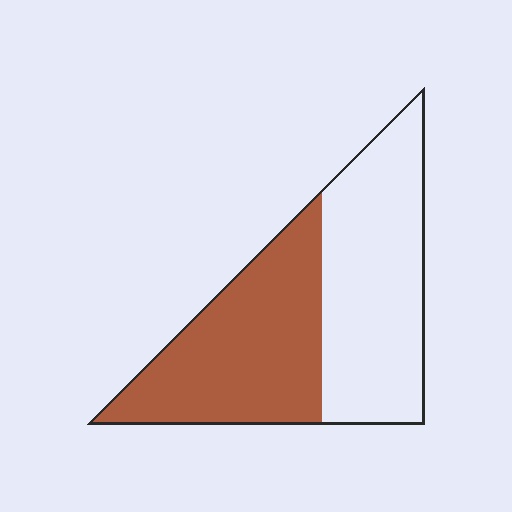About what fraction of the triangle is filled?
About one half (1/2).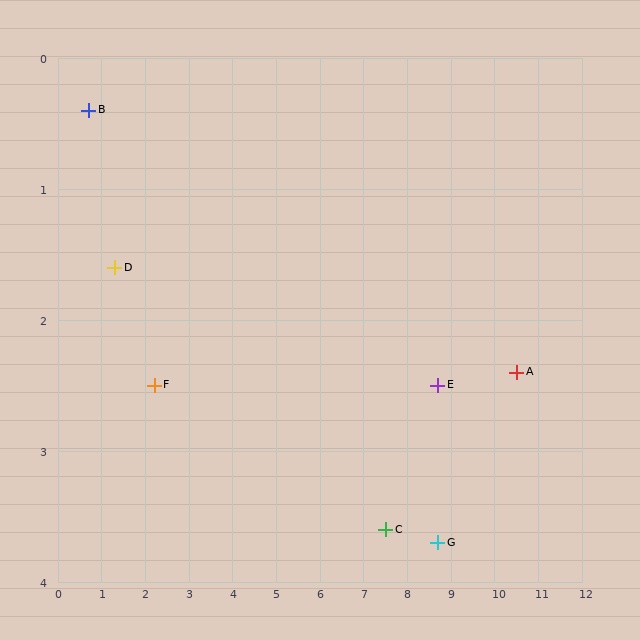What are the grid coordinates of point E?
Point E is at approximately (8.7, 2.5).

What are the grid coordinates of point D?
Point D is at approximately (1.3, 1.6).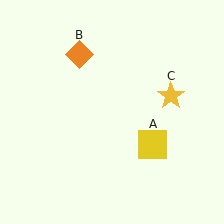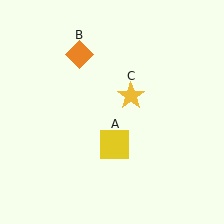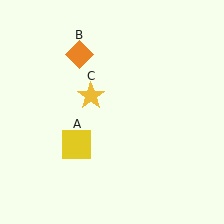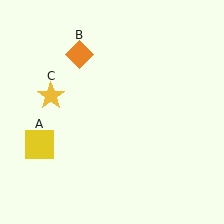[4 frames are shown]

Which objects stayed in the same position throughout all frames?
Orange diamond (object B) remained stationary.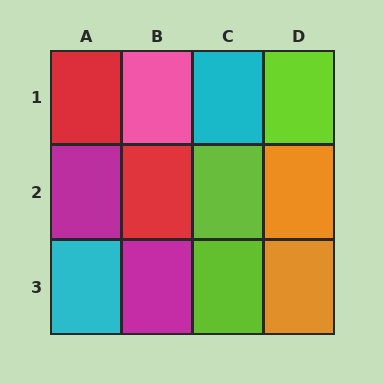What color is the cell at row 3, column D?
Orange.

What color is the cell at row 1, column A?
Red.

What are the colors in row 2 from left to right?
Magenta, red, lime, orange.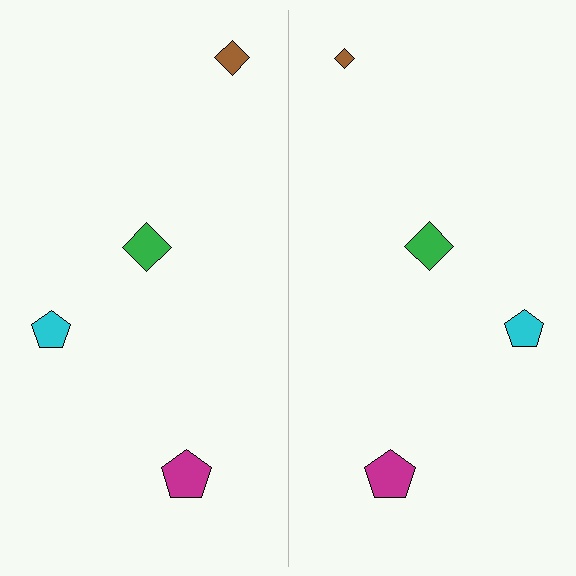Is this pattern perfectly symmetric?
No, the pattern is not perfectly symmetric. The brown diamond on the right side has a different size than its mirror counterpart.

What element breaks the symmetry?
The brown diamond on the right side has a different size than its mirror counterpart.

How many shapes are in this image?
There are 8 shapes in this image.